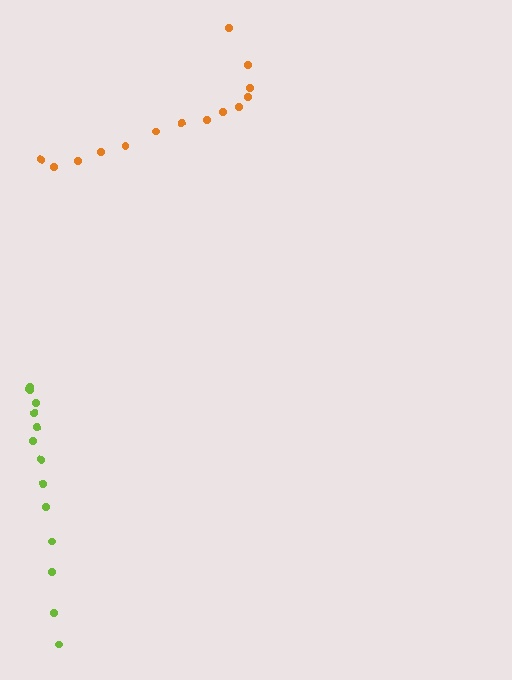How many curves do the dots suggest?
There are 2 distinct paths.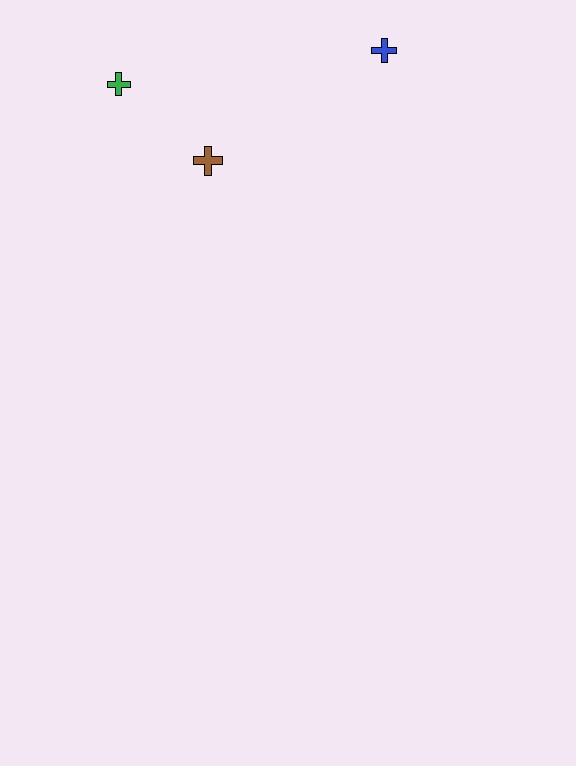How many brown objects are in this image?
There is 1 brown object.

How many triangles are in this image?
There are no triangles.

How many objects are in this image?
There are 3 objects.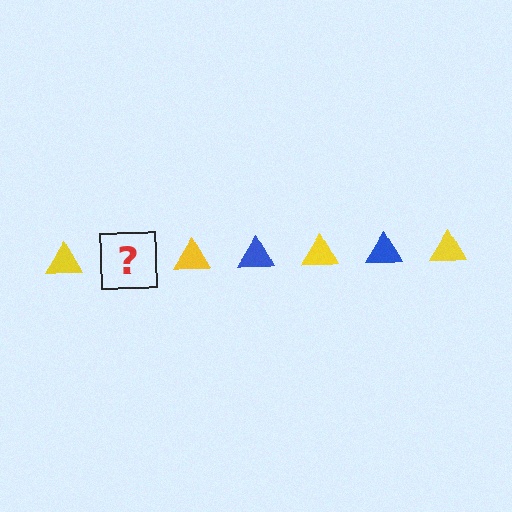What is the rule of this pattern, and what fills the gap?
The rule is that the pattern cycles through yellow, blue triangles. The gap should be filled with a blue triangle.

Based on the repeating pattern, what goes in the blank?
The blank should be a blue triangle.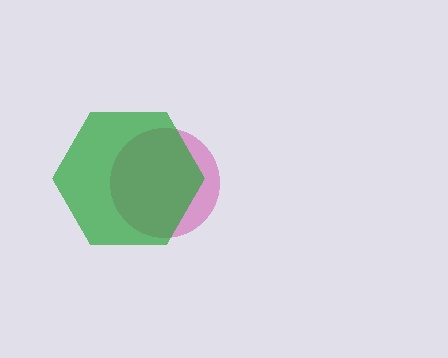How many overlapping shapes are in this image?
There are 2 overlapping shapes in the image.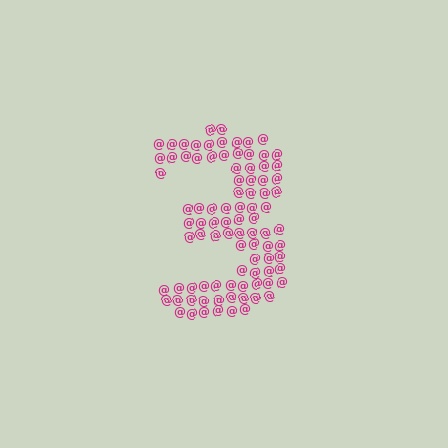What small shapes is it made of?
It is made of small at signs.